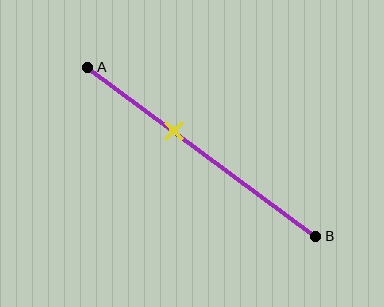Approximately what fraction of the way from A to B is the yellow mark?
The yellow mark is approximately 40% of the way from A to B.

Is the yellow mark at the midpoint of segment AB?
No, the mark is at about 40% from A, not at the 50% midpoint.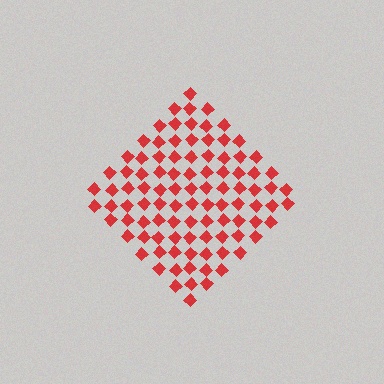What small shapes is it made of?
It is made of small diamonds.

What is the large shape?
The large shape is a diamond.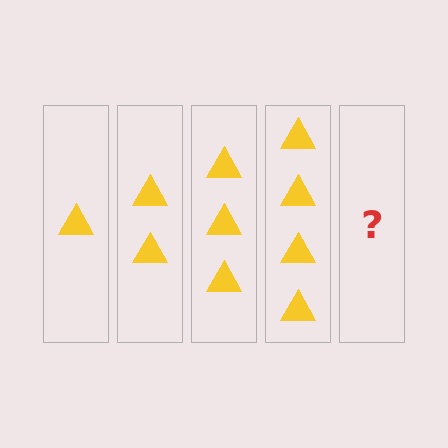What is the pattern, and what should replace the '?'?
The pattern is that each step adds one more triangle. The '?' should be 5 triangles.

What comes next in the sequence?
The next element should be 5 triangles.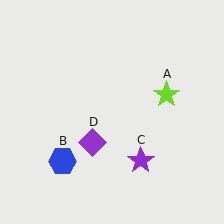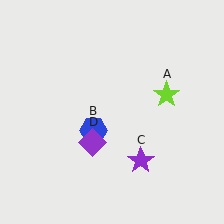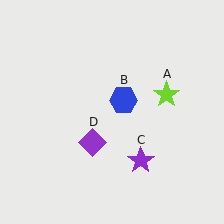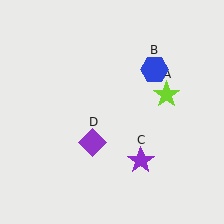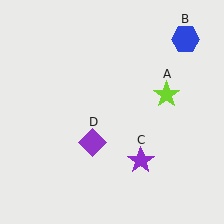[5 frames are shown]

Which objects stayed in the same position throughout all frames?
Lime star (object A) and purple star (object C) and purple diamond (object D) remained stationary.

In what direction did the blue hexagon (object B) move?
The blue hexagon (object B) moved up and to the right.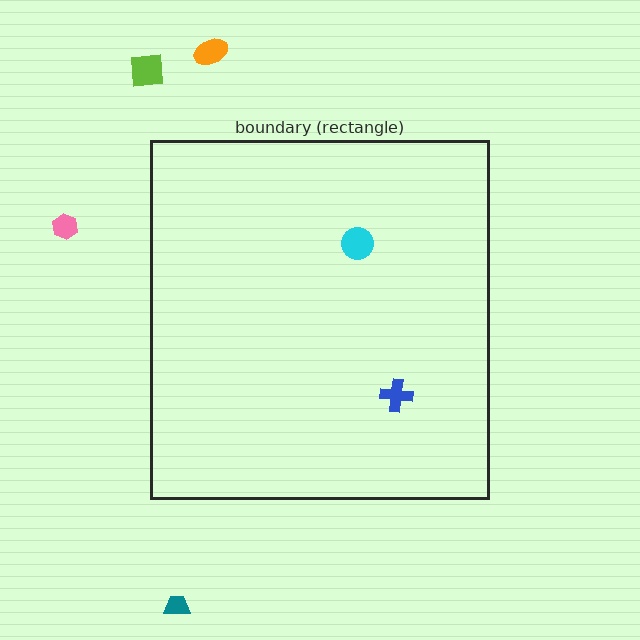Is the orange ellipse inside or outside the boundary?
Outside.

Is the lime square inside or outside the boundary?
Outside.